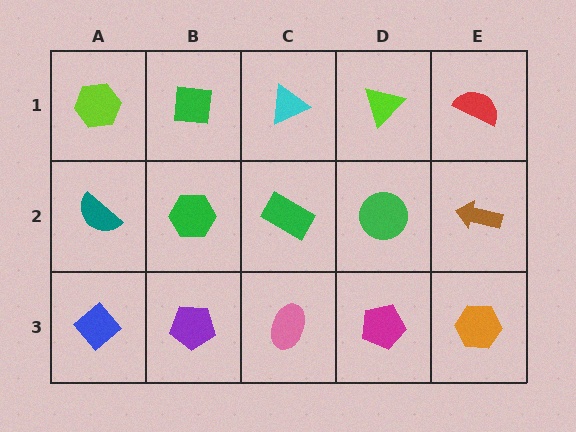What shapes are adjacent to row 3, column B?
A green hexagon (row 2, column B), a blue diamond (row 3, column A), a pink ellipse (row 3, column C).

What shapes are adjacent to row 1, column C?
A green rectangle (row 2, column C), a green square (row 1, column B), a lime triangle (row 1, column D).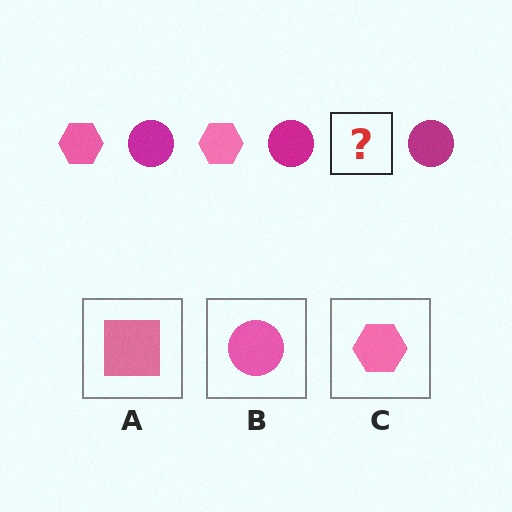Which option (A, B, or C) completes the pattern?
C.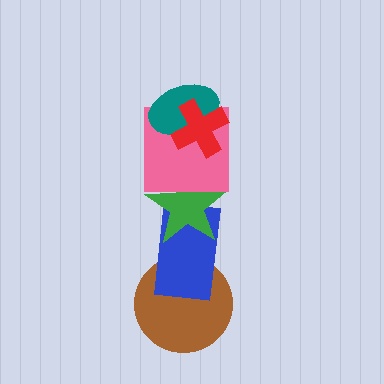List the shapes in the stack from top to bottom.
From top to bottom: the red cross, the teal ellipse, the pink square, the green star, the blue rectangle, the brown circle.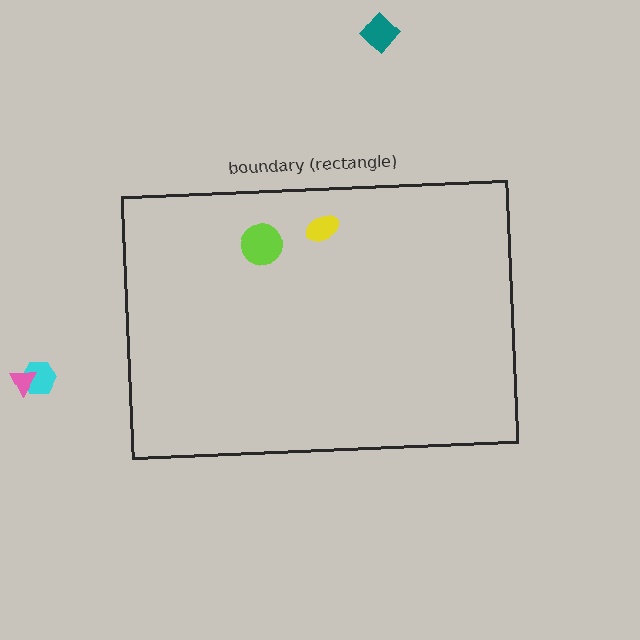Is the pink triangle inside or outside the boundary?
Outside.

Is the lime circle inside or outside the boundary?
Inside.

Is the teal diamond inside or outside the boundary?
Outside.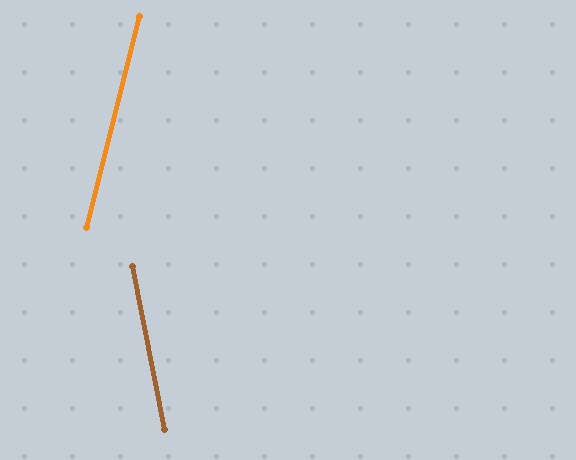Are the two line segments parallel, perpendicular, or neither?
Neither parallel nor perpendicular — they differ by about 25°.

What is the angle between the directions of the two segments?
Approximately 25 degrees.